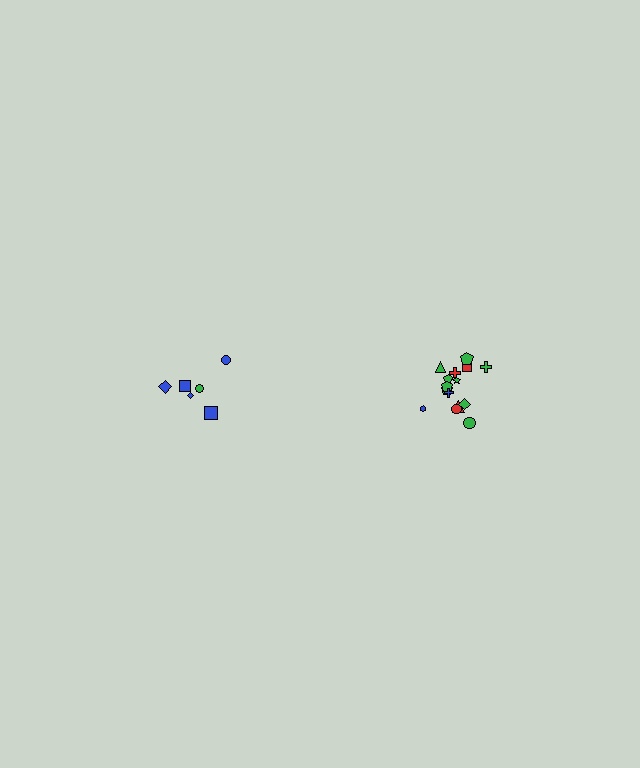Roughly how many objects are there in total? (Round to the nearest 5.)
Roughly 20 objects in total.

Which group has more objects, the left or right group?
The right group.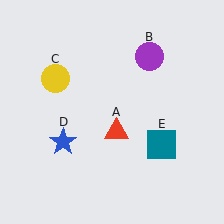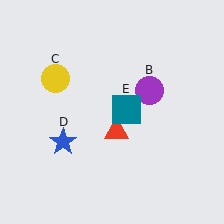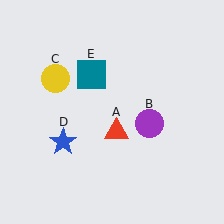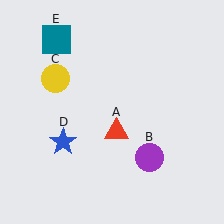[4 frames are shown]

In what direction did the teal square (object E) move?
The teal square (object E) moved up and to the left.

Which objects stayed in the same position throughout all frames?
Red triangle (object A) and yellow circle (object C) and blue star (object D) remained stationary.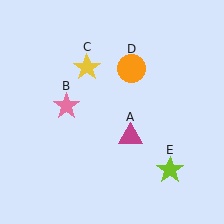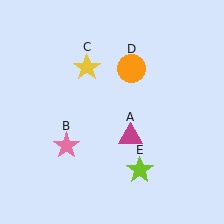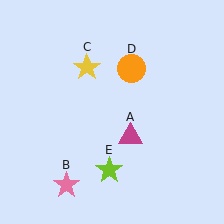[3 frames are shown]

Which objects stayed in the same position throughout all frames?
Magenta triangle (object A) and yellow star (object C) and orange circle (object D) remained stationary.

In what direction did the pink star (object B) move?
The pink star (object B) moved down.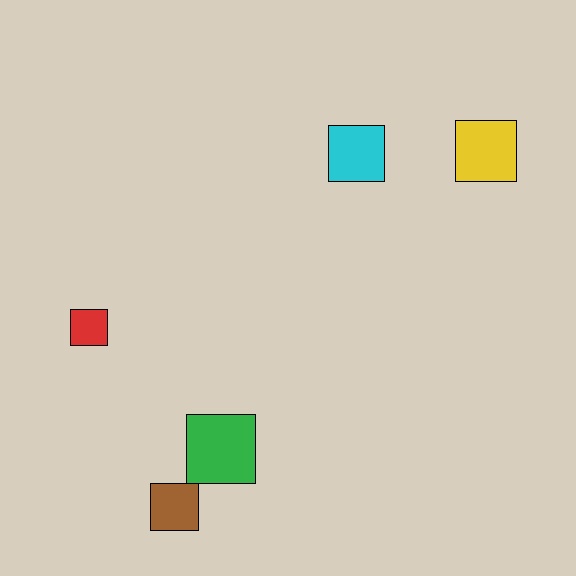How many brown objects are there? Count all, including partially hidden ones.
There is 1 brown object.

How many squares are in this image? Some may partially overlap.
There are 5 squares.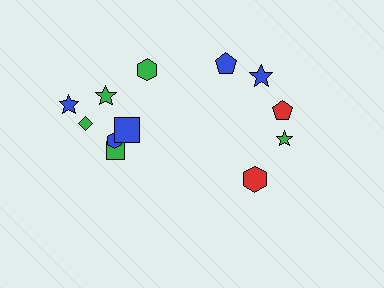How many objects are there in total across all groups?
There are 12 objects.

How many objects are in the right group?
There are 5 objects.